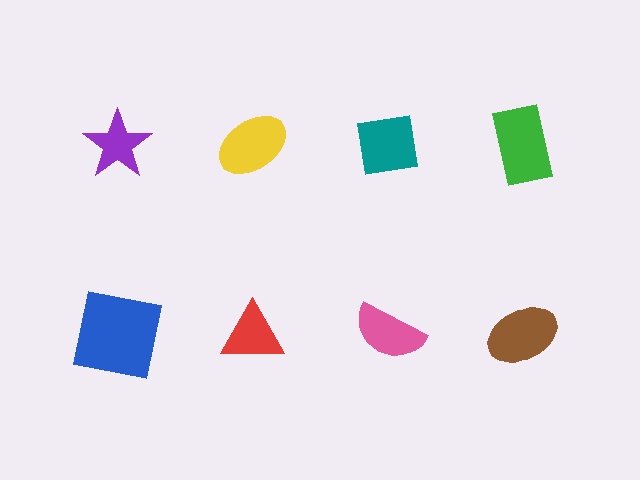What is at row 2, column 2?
A red triangle.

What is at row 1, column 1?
A purple star.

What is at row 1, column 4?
A green rectangle.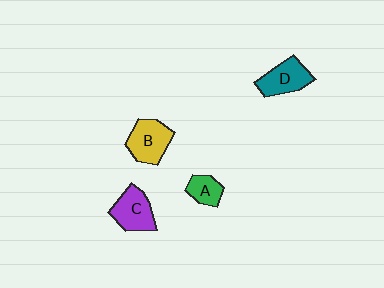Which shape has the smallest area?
Shape A (green).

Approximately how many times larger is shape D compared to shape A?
Approximately 1.6 times.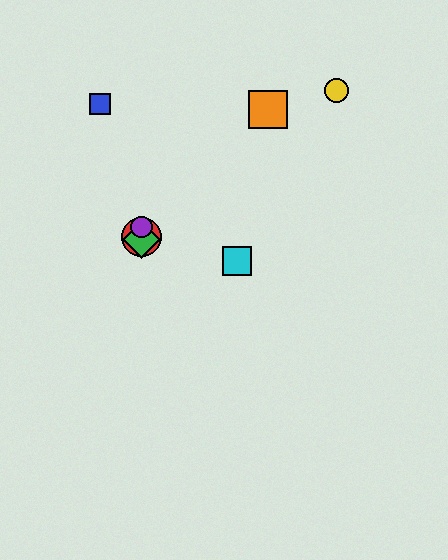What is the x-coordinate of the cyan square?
The cyan square is at x≈237.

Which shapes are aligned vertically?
The red circle, the green diamond, the purple circle are aligned vertically.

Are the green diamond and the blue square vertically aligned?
No, the green diamond is at x≈141 and the blue square is at x≈100.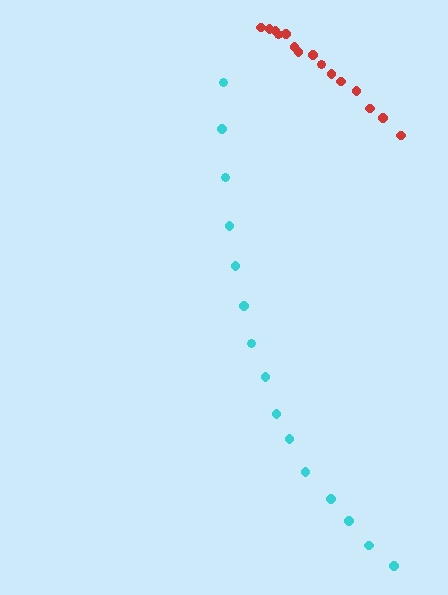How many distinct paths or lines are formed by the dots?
There are 2 distinct paths.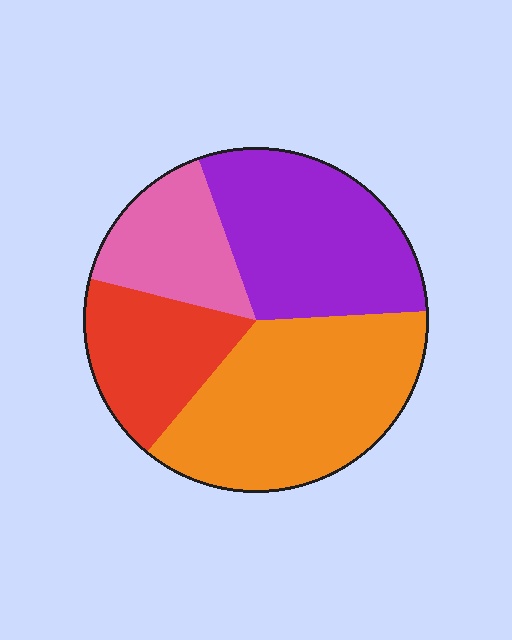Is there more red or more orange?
Orange.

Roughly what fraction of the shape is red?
Red covers roughly 20% of the shape.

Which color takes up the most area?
Orange, at roughly 35%.